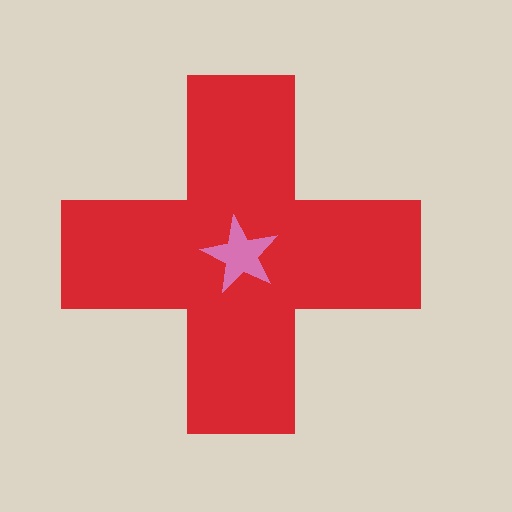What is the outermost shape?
The red cross.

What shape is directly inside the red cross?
The pink star.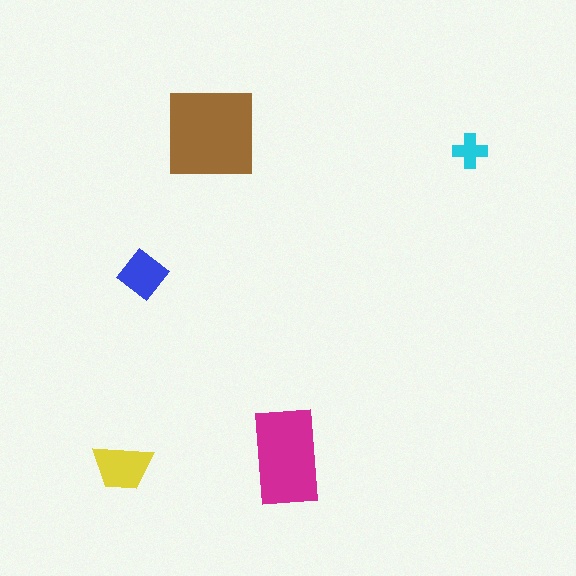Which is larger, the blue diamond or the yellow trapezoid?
The yellow trapezoid.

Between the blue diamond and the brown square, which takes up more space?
The brown square.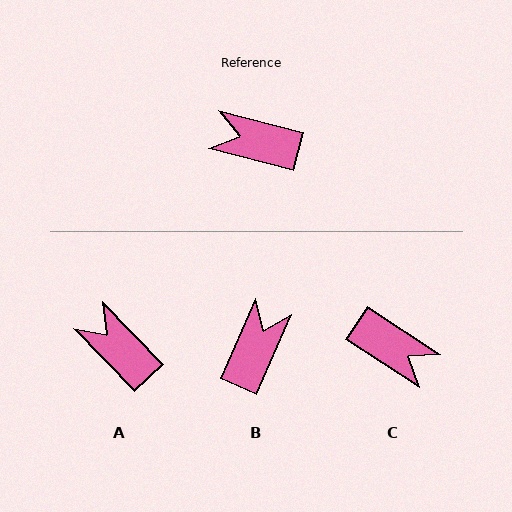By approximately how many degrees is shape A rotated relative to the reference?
Approximately 31 degrees clockwise.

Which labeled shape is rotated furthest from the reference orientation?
C, about 162 degrees away.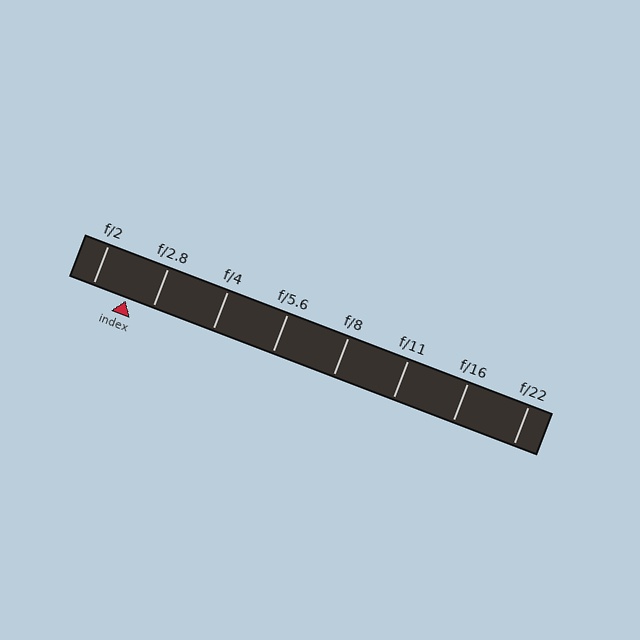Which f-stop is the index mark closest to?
The index mark is closest to f/2.8.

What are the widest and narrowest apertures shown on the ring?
The widest aperture shown is f/2 and the narrowest is f/22.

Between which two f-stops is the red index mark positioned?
The index mark is between f/2 and f/2.8.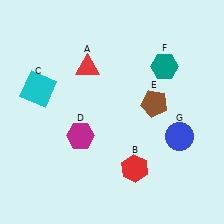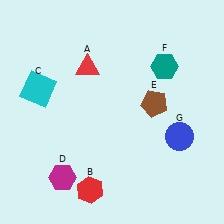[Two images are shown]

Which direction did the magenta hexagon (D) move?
The magenta hexagon (D) moved down.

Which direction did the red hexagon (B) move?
The red hexagon (B) moved left.